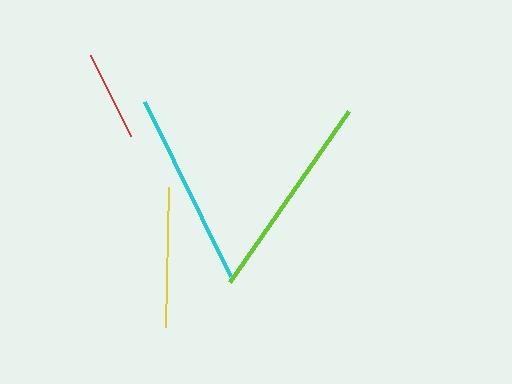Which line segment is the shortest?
The red line is the shortest at approximately 91 pixels.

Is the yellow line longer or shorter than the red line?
The yellow line is longer than the red line.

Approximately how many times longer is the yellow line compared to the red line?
The yellow line is approximately 1.5 times the length of the red line.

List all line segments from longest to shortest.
From longest to shortest: lime, cyan, yellow, red.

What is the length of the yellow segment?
The yellow segment is approximately 141 pixels long.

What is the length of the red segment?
The red segment is approximately 91 pixels long.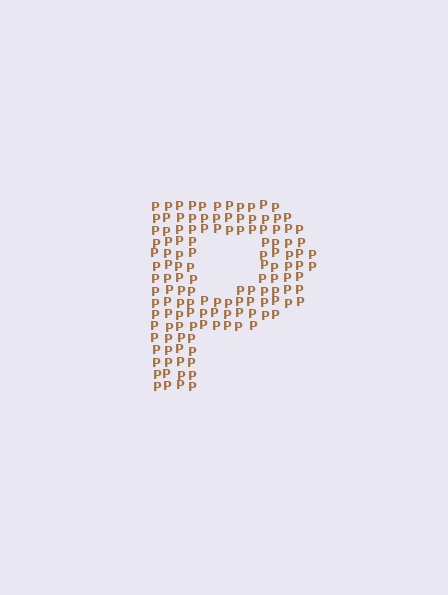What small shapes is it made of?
It is made of small letter P's.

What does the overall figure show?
The overall figure shows the letter P.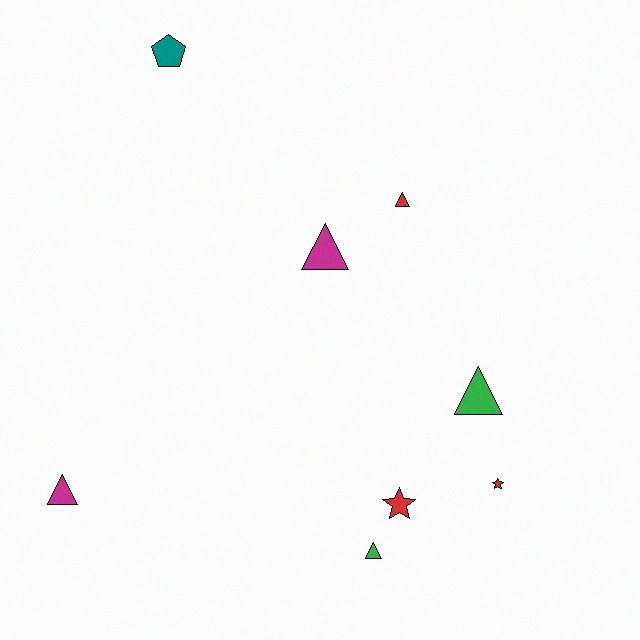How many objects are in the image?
There are 8 objects.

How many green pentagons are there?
There are no green pentagons.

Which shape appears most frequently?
Triangle, with 5 objects.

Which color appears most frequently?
Red, with 3 objects.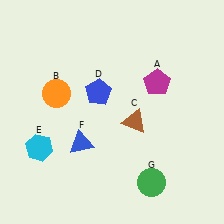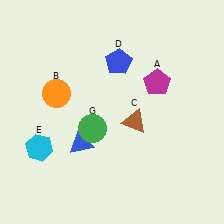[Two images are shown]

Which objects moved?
The objects that moved are: the blue pentagon (D), the green circle (G).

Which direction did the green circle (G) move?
The green circle (G) moved left.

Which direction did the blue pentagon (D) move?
The blue pentagon (D) moved up.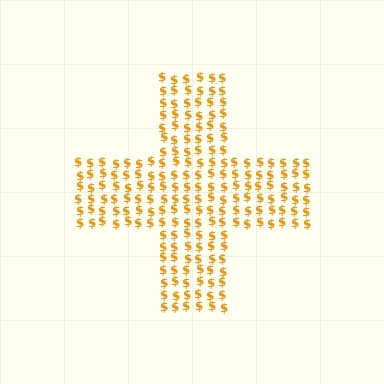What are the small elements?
The small elements are dollar signs.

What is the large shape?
The large shape is a cross.